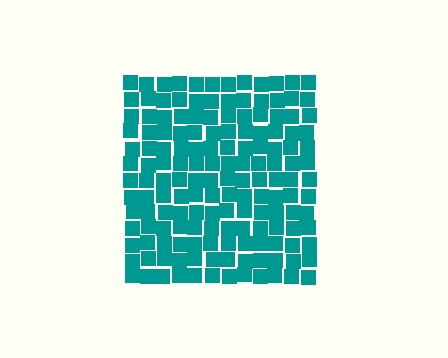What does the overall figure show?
The overall figure shows a square.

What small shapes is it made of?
It is made of small squares.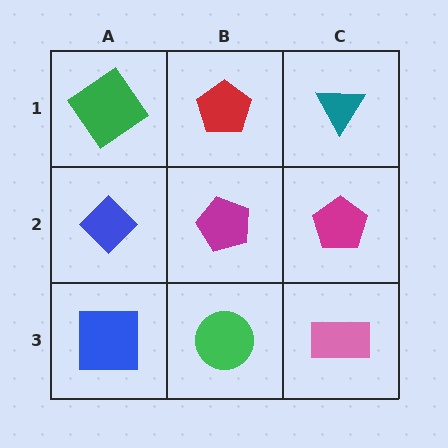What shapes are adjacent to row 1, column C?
A magenta pentagon (row 2, column C), a red pentagon (row 1, column B).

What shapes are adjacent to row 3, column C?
A magenta pentagon (row 2, column C), a green circle (row 3, column B).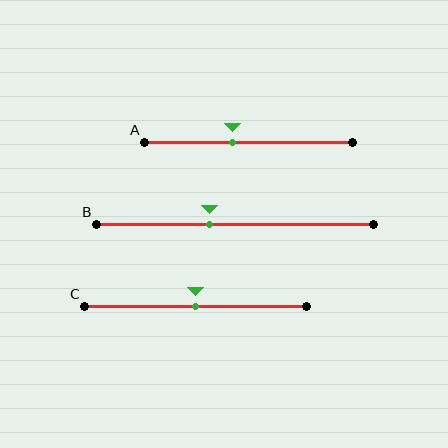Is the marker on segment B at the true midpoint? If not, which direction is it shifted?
No, the marker on segment B is shifted to the left by about 9% of the segment length.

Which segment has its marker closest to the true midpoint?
Segment C has its marker closest to the true midpoint.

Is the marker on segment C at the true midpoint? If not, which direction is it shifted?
Yes, the marker on segment C is at the true midpoint.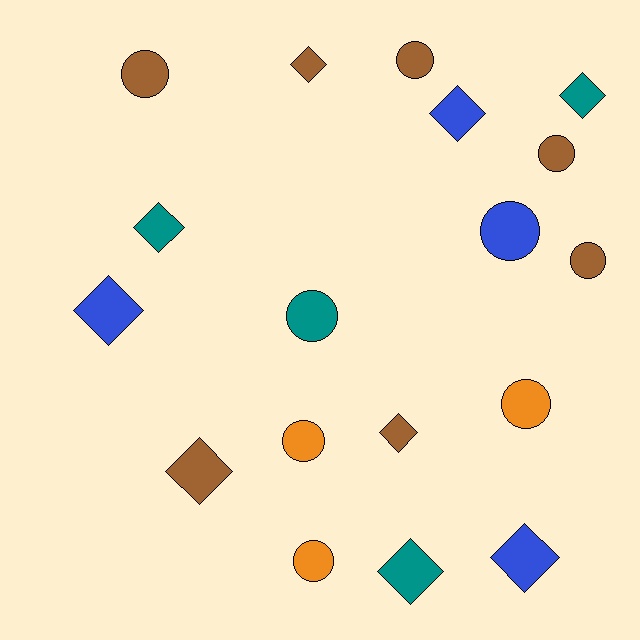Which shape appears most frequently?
Diamond, with 9 objects.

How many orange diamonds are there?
There are no orange diamonds.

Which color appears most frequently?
Brown, with 7 objects.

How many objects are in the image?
There are 18 objects.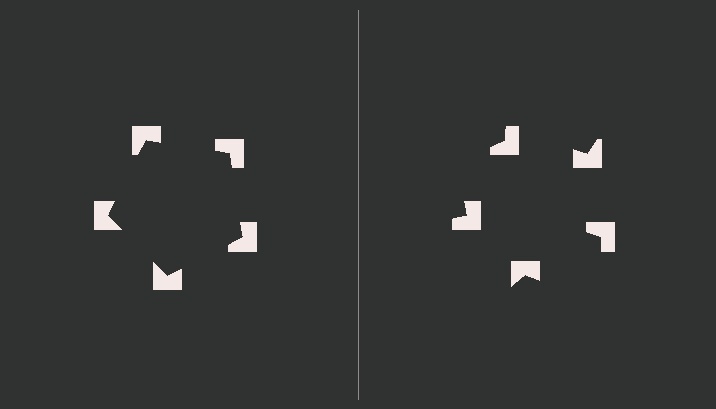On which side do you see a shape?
An illusory pentagon appears on the left side. On the right side the wedge cuts are rotated, so no coherent shape forms.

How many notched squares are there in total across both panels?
10 — 5 on each side.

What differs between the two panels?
The notched squares are positioned identically on both sides; only the wedge orientations differ. On the left they align to a pentagon; on the right they are misaligned.